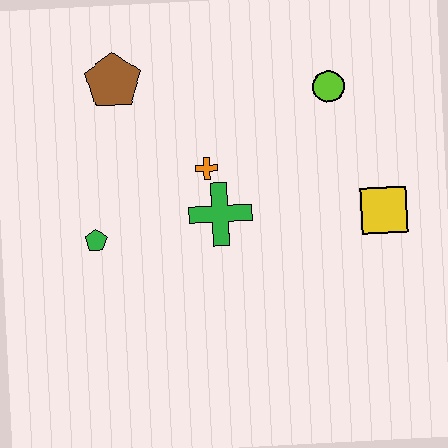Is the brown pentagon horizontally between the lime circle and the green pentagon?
Yes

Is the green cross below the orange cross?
Yes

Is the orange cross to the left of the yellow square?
Yes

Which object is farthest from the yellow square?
The brown pentagon is farthest from the yellow square.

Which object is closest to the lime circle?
The yellow square is closest to the lime circle.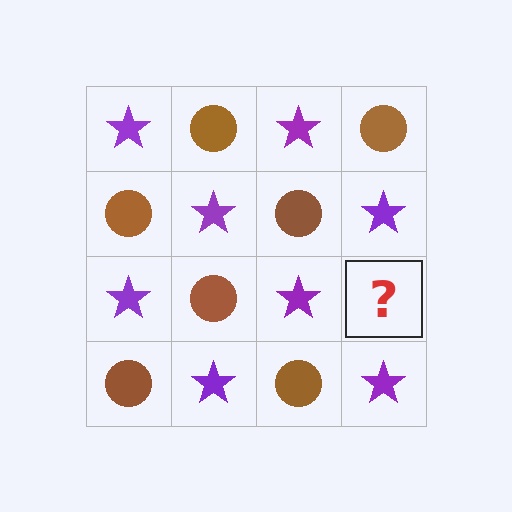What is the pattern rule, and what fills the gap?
The rule is that it alternates purple star and brown circle in a checkerboard pattern. The gap should be filled with a brown circle.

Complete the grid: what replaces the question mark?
The question mark should be replaced with a brown circle.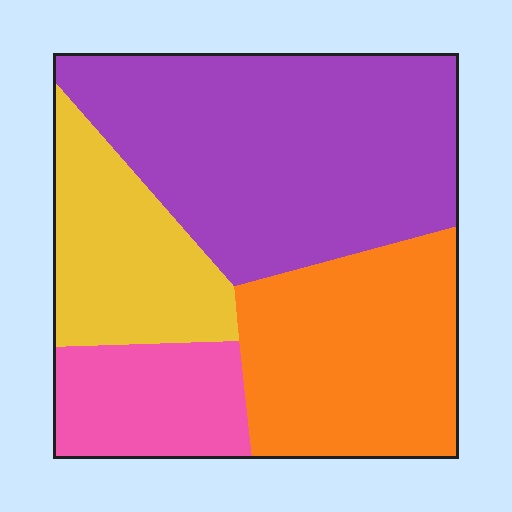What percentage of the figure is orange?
Orange takes up about one quarter (1/4) of the figure.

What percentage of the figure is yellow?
Yellow takes up about one sixth (1/6) of the figure.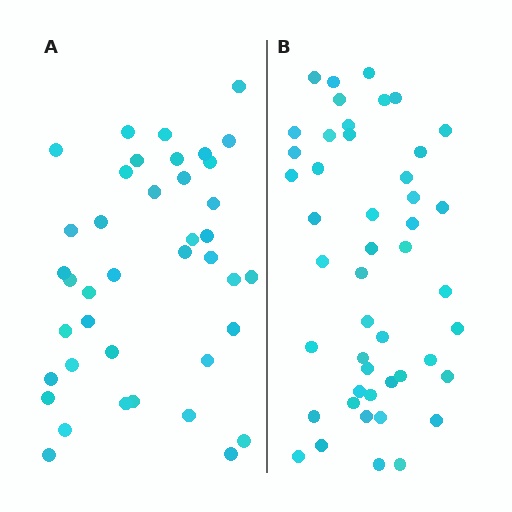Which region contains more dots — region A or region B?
Region B (the right region) has more dots.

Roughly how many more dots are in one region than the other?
Region B has roughly 8 or so more dots than region A.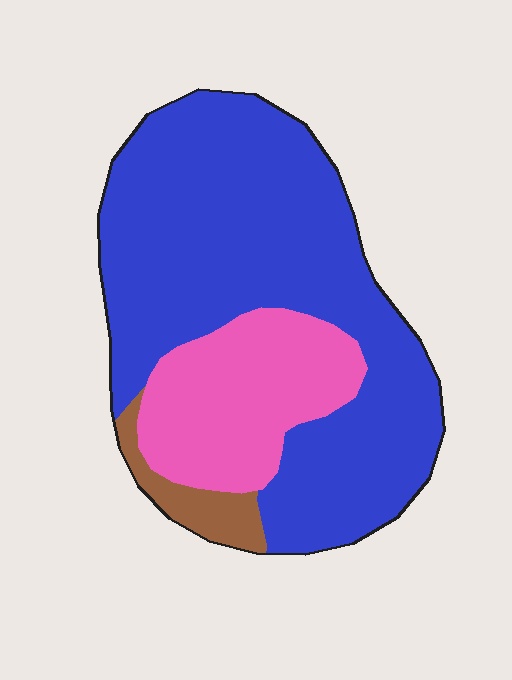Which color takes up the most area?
Blue, at roughly 70%.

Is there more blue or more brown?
Blue.